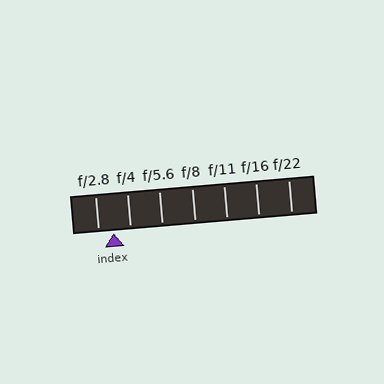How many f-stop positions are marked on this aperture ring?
There are 7 f-stop positions marked.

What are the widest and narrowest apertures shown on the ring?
The widest aperture shown is f/2.8 and the narrowest is f/22.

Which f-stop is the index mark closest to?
The index mark is closest to f/2.8.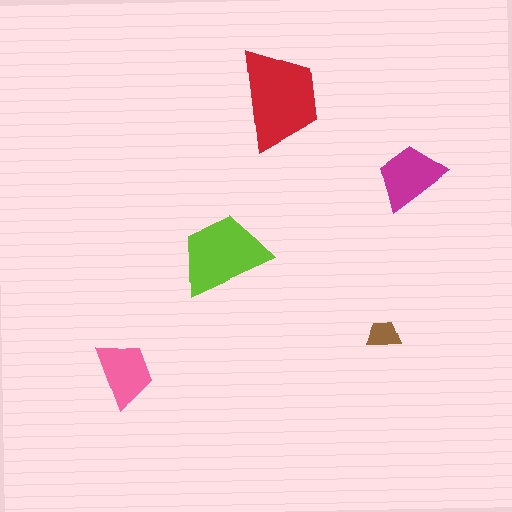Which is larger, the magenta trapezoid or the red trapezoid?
The red one.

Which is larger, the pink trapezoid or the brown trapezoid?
The pink one.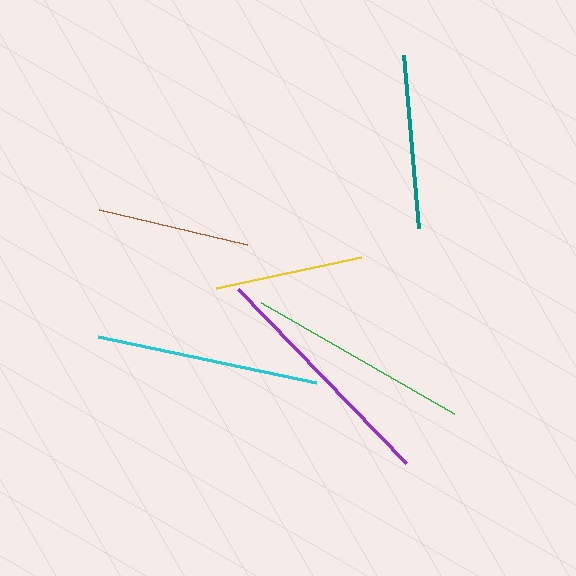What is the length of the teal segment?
The teal segment is approximately 174 pixels long.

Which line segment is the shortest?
The yellow line is the shortest at approximately 148 pixels.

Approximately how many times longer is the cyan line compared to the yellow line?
The cyan line is approximately 1.5 times the length of the yellow line.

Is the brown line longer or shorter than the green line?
The green line is longer than the brown line.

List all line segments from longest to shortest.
From longest to shortest: purple, green, cyan, teal, brown, yellow.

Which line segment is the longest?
The purple line is the longest at approximately 242 pixels.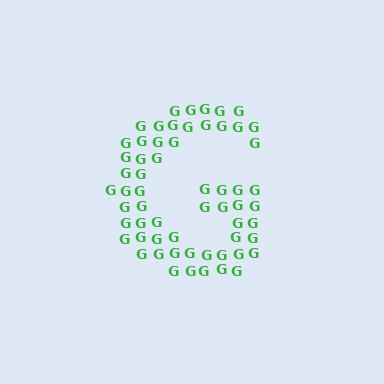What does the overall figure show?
The overall figure shows the letter G.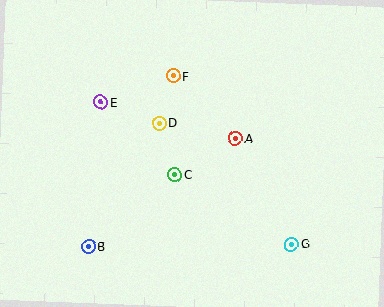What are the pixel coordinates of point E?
Point E is at (100, 102).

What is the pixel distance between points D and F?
The distance between D and F is 49 pixels.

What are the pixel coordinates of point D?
Point D is at (160, 123).